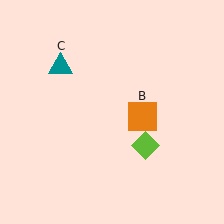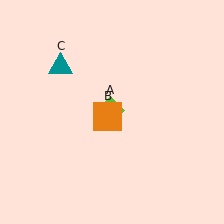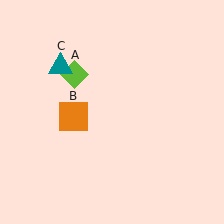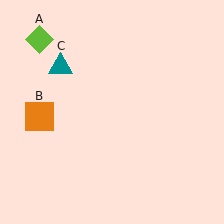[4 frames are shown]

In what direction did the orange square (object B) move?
The orange square (object B) moved left.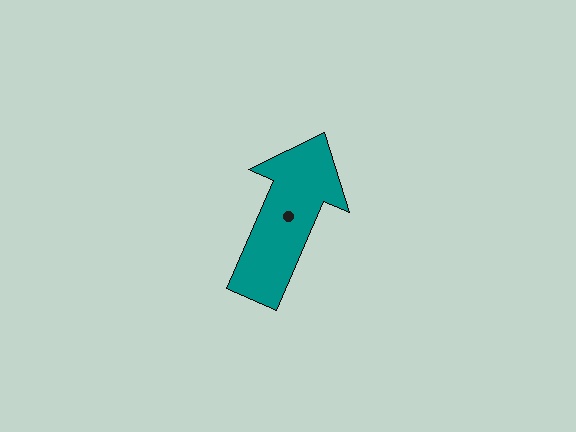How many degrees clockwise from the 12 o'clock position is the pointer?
Approximately 23 degrees.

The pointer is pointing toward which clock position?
Roughly 1 o'clock.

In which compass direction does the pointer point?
Northeast.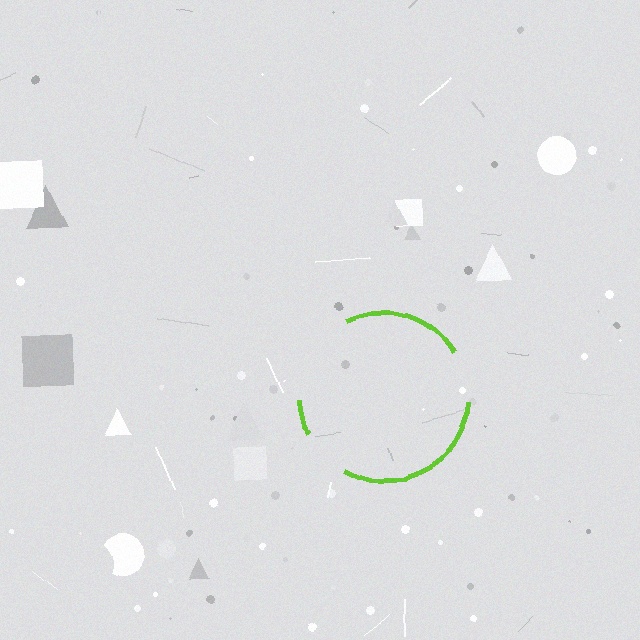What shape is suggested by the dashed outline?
The dashed outline suggests a circle.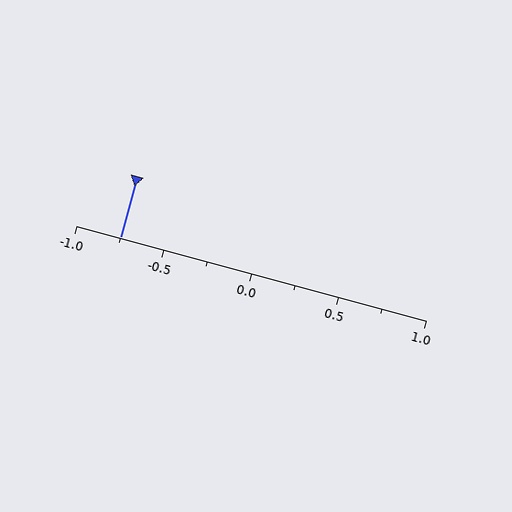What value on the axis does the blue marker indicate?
The marker indicates approximately -0.75.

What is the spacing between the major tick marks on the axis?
The major ticks are spaced 0.5 apart.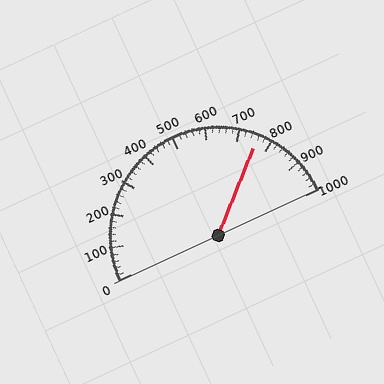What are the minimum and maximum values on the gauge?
The gauge ranges from 0 to 1000.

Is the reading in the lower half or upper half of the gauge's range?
The reading is in the upper half of the range (0 to 1000).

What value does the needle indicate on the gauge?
The needle indicates approximately 760.